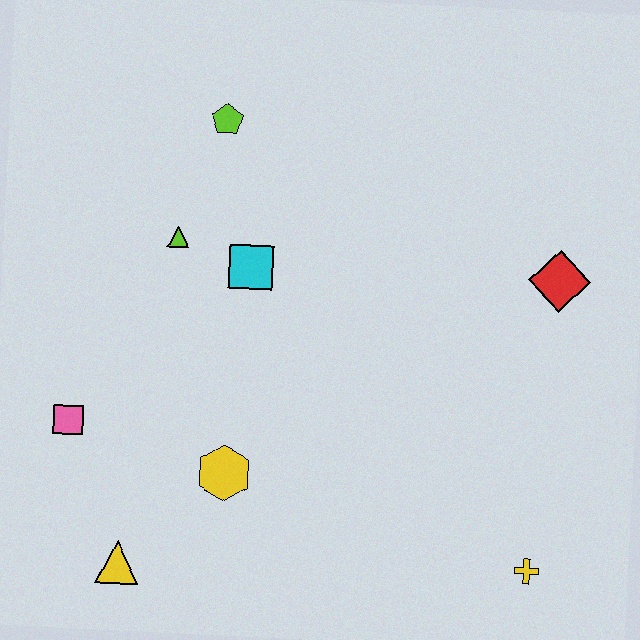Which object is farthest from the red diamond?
The yellow triangle is farthest from the red diamond.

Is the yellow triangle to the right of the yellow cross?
No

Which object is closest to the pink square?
The yellow triangle is closest to the pink square.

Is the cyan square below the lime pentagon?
Yes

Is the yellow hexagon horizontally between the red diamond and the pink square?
Yes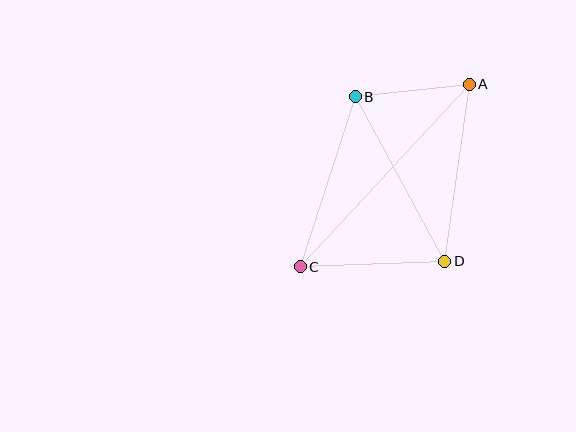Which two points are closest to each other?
Points A and B are closest to each other.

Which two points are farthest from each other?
Points A and C are farthest from each other.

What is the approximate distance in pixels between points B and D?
The distance between B and D is approximately 187 pixels.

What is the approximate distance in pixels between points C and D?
The distance between C and D is approximately 145 pixels.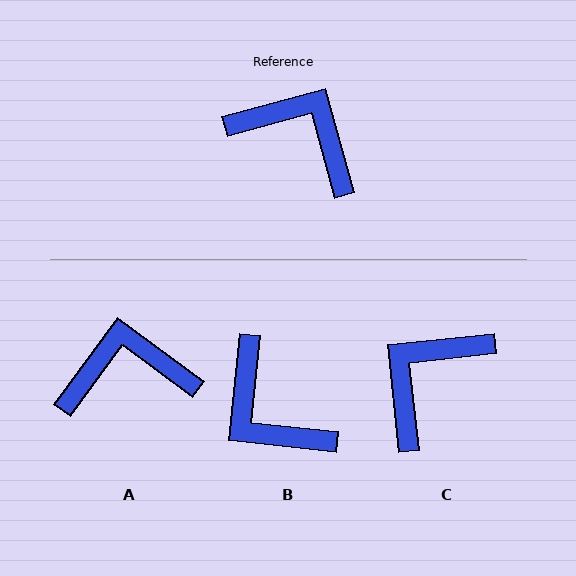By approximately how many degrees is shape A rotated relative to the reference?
Approximately 39 degrees counter-clockwise.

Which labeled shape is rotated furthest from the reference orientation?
B, about 159 degrees away.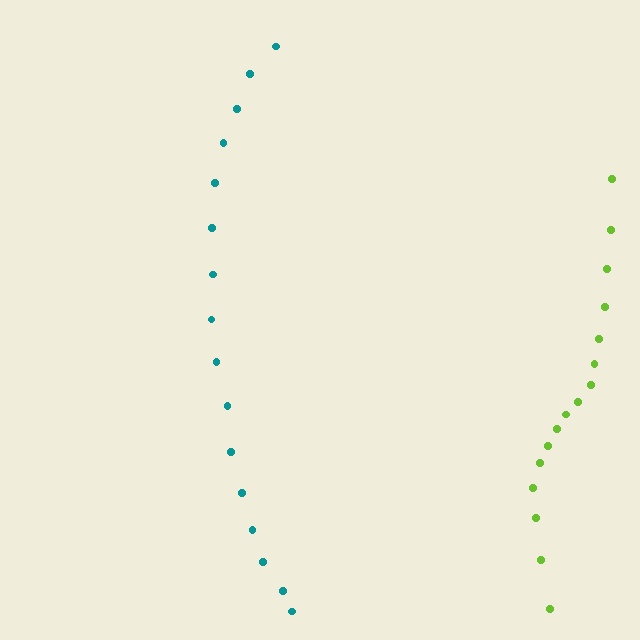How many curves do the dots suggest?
There are 2 distinct paths.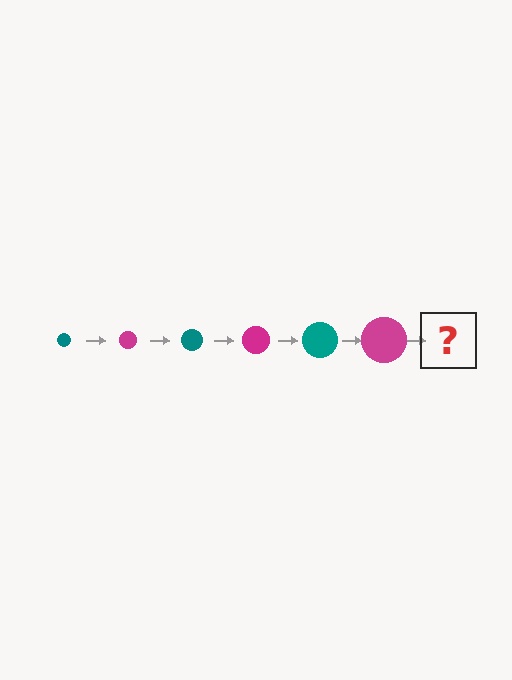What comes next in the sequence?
The next element should be a teal circle, larger than the previous one.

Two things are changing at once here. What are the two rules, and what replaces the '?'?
The two rules are that the circle grows larger each step and the color cycles through teal and magenta. The '?' should be a teal circle, larger than the previous one.